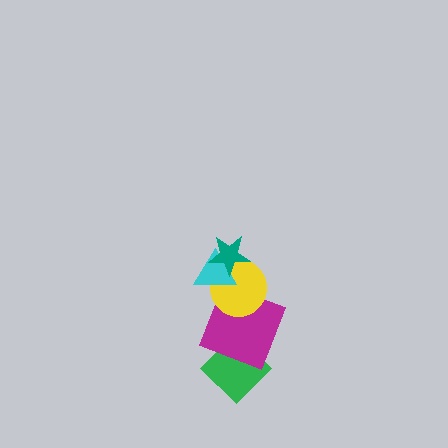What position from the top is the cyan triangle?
The cyan triangle is 2nd from the top.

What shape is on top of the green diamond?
The magenta square is on top of the green diamond.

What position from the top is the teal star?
The teal star is 1st from the top.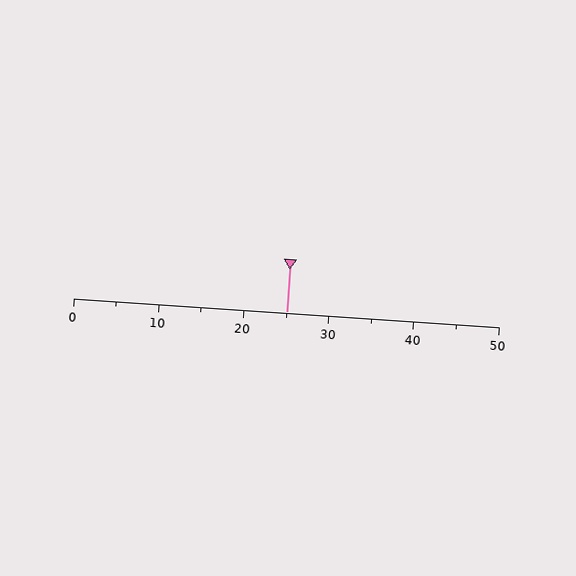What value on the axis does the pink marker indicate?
The marker indicates approximately 25.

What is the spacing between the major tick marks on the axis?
The major ticks are spaced 10 apart.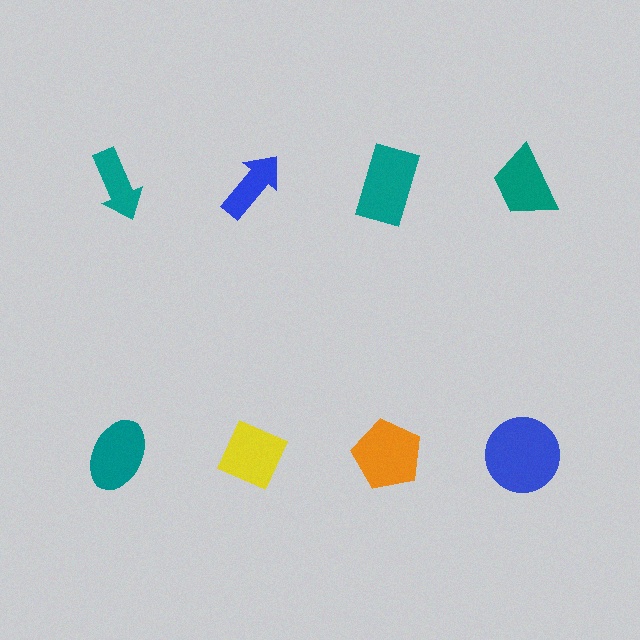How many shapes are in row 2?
4 shapes.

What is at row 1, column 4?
A teal trapezoid.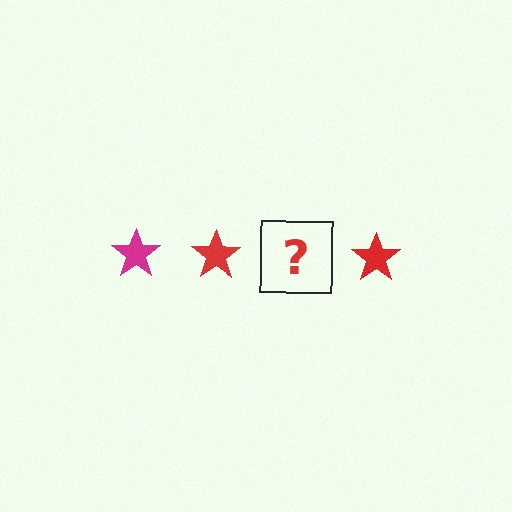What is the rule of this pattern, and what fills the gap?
The rule is that the pattern cycles through magenta, red stars. The gap should be filled with a magenta star.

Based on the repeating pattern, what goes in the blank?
The blank should be a magenta star.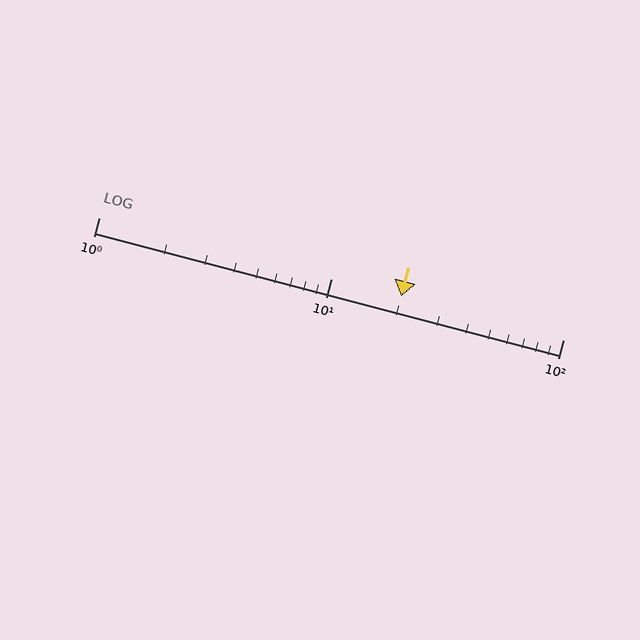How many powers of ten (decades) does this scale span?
The scale spans 2 decades, from 1 to 100.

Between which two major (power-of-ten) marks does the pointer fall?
The pointer is between 10 and 100.